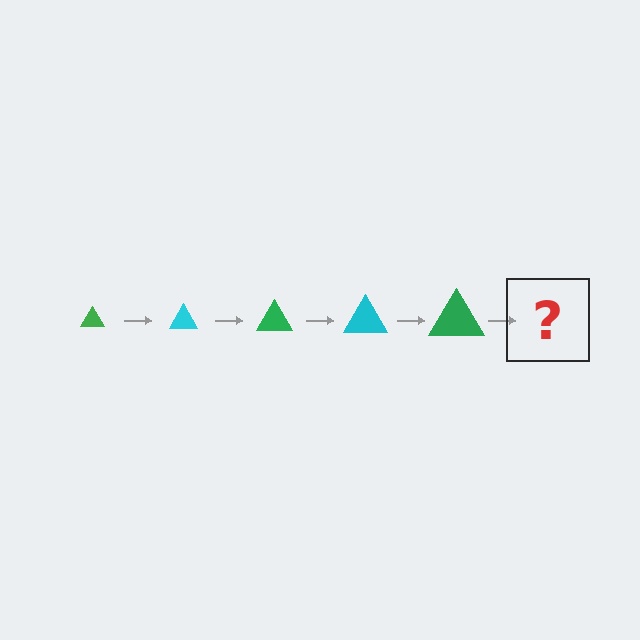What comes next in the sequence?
The next element should be a cyan triangle, larger than the previous one.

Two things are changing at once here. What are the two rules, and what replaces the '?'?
The two rules are that the triangle grows larger each step and the color cycles through green and cyan. The '?' should be a cyan triangle, larger than the previous one.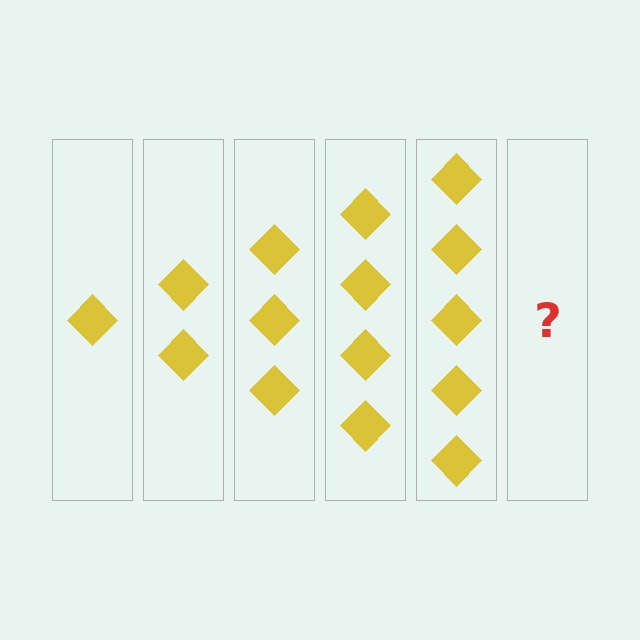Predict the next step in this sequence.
The next step is 6 diamonds.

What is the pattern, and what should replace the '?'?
The pattern is that each step adds one more diamond. The '?' should be 6 diamonds.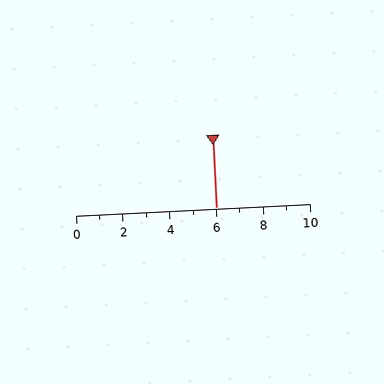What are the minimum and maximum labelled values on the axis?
The axis runs from 0 to 10.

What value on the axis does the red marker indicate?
The marker indicates approximately 6.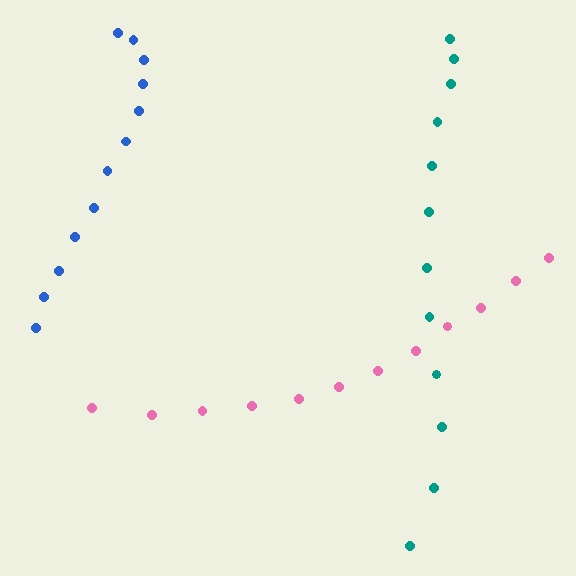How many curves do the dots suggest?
There are 3 distinct paths.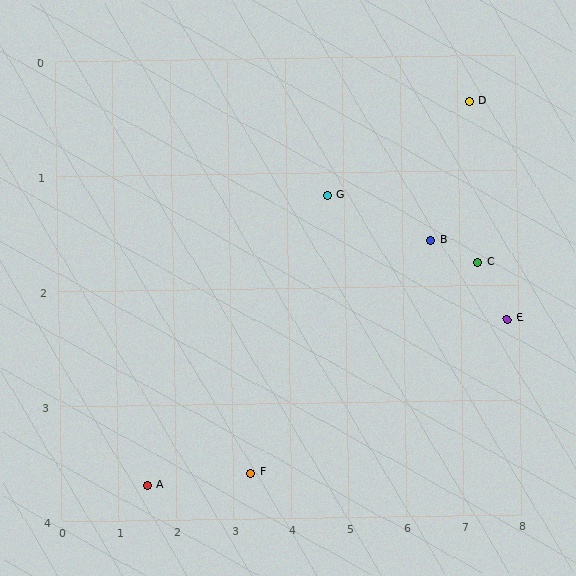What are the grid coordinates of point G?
Point G is at approximately (4.7, 1.2).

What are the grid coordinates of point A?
Point A is at approximately (1.5, 3.7).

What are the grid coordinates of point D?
Point D is at approximately (7.2, 0.4).